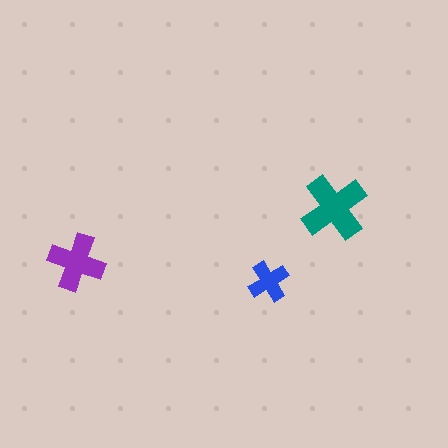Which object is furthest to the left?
The purple cross is leftmost.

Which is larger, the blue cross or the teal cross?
The teal one.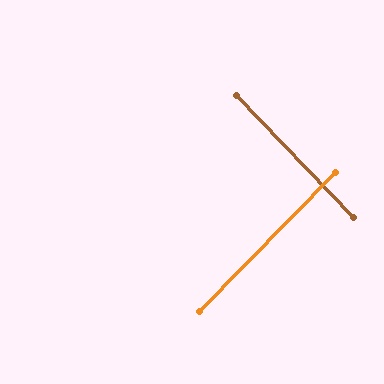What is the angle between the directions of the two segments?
Approximately 88 degrees.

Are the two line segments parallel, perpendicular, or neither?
Perpendicular — they meet at approximately 88°.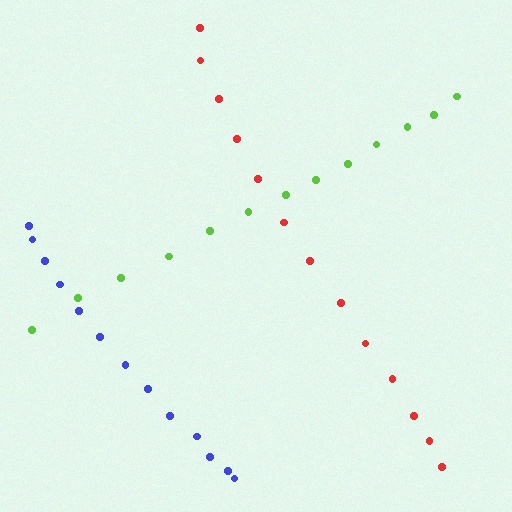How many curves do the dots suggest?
There are 3 distinct paths.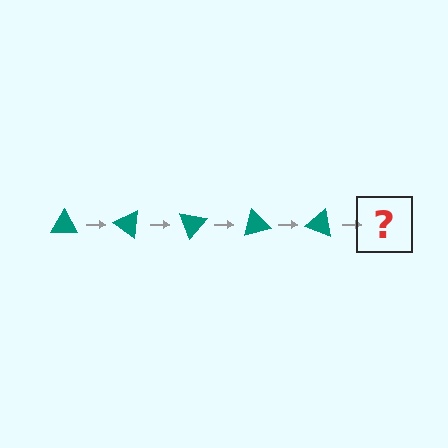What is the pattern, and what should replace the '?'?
The pattern is that the triangle rotates 35 degrees each step. The '?' should be a teal triangle rotated 175 degrees.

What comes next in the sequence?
The next element should be a teal triangle rotated 175 degrees.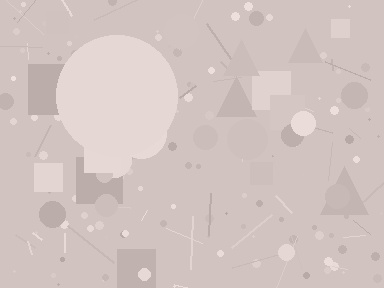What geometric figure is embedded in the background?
A circle is embedded in the background.